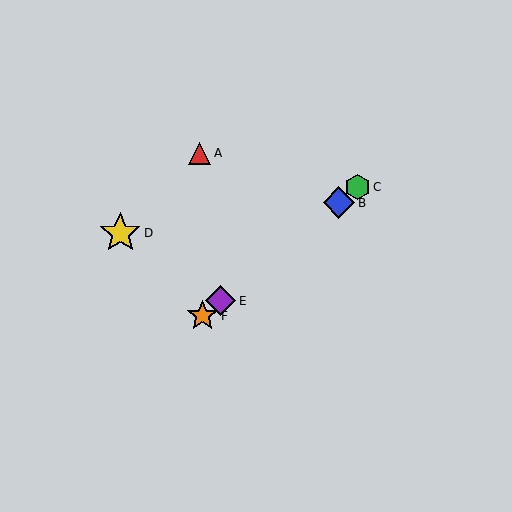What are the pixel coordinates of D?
Object D is at (120, 233).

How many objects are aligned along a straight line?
4 objects (B, C, E, F) are aligned along a straight line.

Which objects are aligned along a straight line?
Objects B, C, E, F are aligned along a straight line.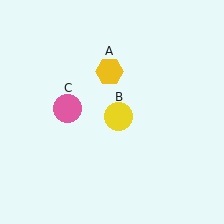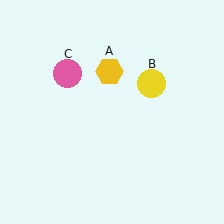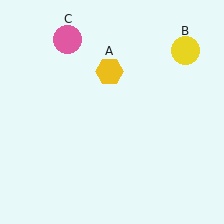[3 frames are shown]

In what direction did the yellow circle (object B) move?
The yellow circle (object B) moved up and to the right.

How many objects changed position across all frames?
2 objects changed position: yellow circle (object B), pink circle (object C).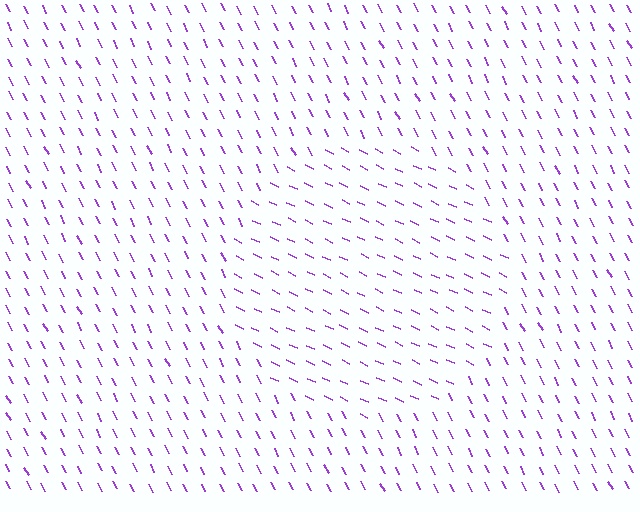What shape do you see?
I see a circle.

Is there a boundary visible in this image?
Yes, there is a texture boundary formed by a change in line orientation.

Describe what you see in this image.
The image is filled with small purple line segments. A circle region in the image has lines oriented differently from the surrounding lines, creating a visible texture boundary.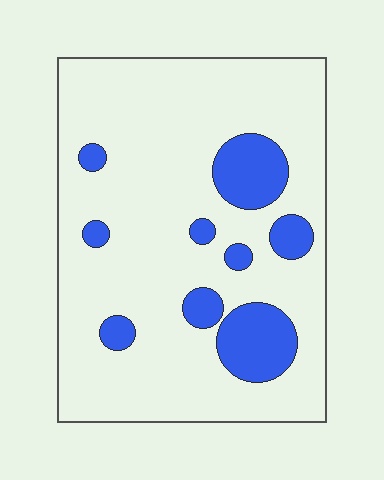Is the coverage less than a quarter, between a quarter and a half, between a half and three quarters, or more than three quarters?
Less than a quarter.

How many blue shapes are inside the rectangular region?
9.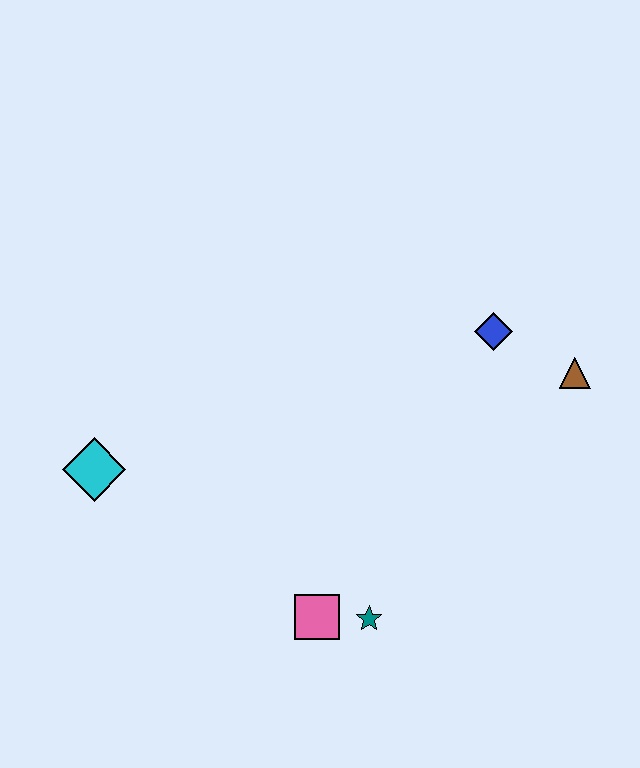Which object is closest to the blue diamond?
The brown triangle is closest to the blue diamond.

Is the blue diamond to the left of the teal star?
No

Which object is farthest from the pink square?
The brown triangle is farthest from the pink square.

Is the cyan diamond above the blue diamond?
No